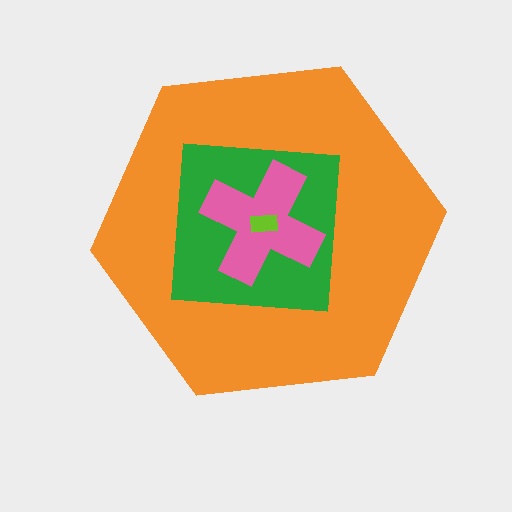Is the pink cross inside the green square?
Yes.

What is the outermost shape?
The orange hexagon.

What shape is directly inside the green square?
The pink cross.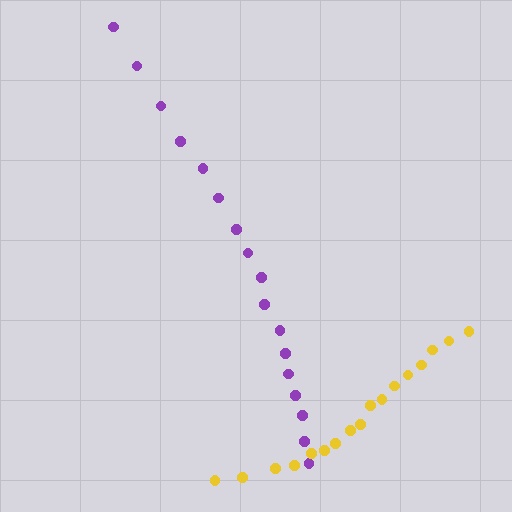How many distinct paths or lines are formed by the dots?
There are 2 distinct paths.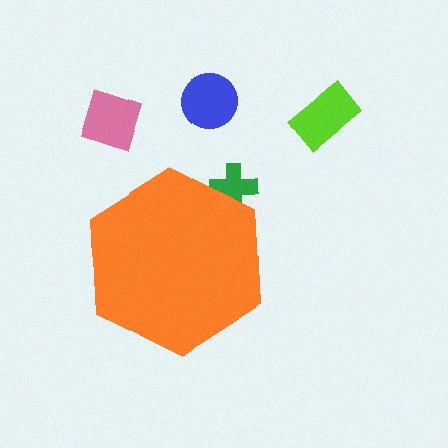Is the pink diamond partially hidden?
No, the pink diamond is fully visible.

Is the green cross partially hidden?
Yes, the green cross is partially hidden behind the orange hexagon.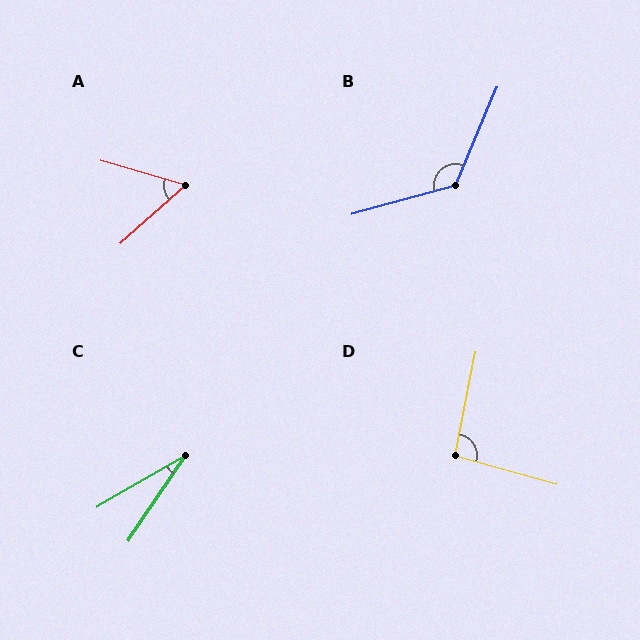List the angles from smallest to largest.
C (26°), A (58°), D (94°), B (128°).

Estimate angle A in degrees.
Approximately 58 degrees.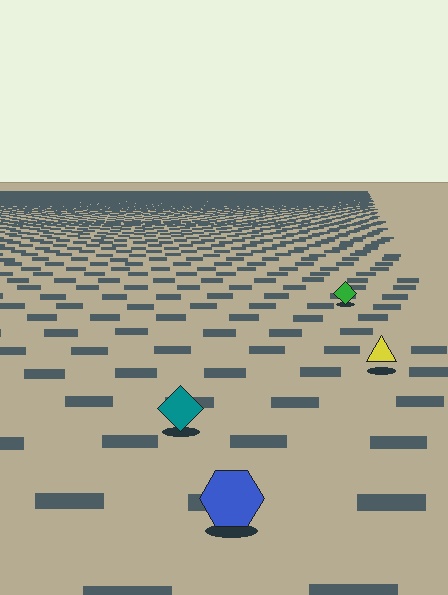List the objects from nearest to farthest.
From nearest to farthest: the blue hexagon, the teal diamond, the yellow triangle, the green diamond.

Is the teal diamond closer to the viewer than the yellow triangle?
Yes. The teal diamond is closer — you can tell from the texture gradient: the ground texture is coarser near it.